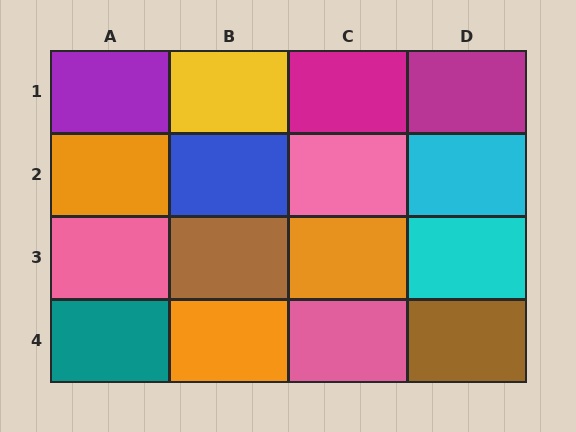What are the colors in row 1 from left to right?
Purple, yellow, magenta, magenta.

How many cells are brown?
2 cells are brown.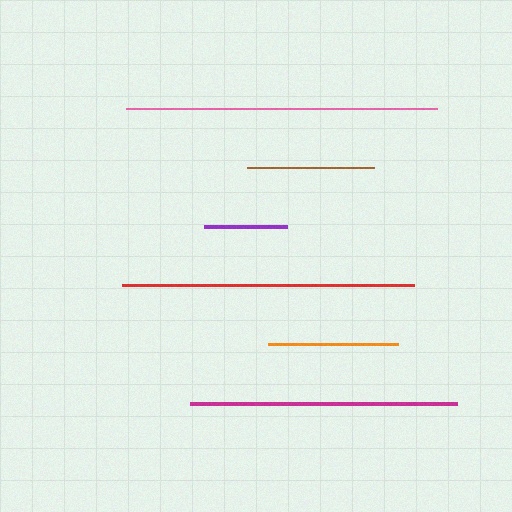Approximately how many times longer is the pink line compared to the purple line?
The pink line is approximately 3.8 times the length of the purple line.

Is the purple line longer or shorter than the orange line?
The orange line is longer than the purple line.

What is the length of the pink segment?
The pink segment is approximately 311 pixels long.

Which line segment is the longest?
The pink line is the longest at approximately 311 pixels.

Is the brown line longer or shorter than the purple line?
The brown line is longer than the purple line.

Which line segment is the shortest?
The purple line is the shortest at approximately 83 pixels.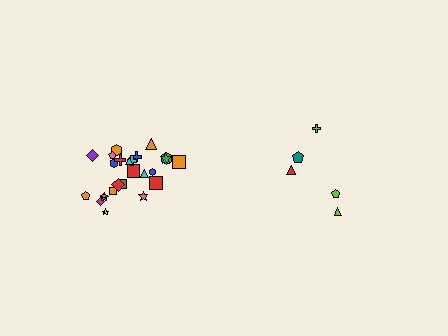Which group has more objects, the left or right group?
The left group.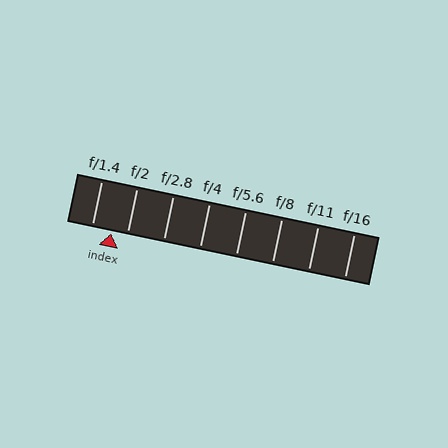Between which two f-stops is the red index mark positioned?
The index mark is between f/1.4 and f/2.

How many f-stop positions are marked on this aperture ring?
There are 8 f-stop positions marked.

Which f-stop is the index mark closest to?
The index mark is closest to f/2.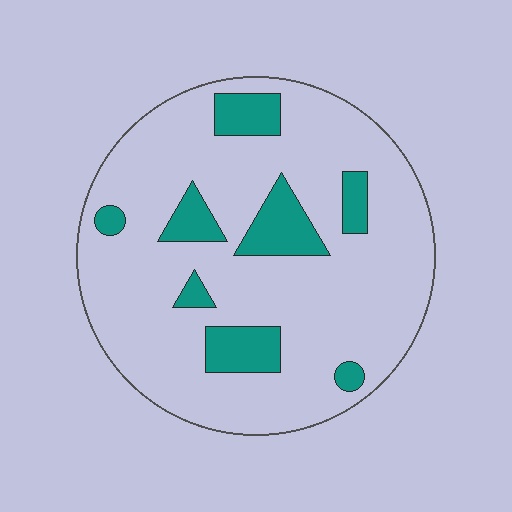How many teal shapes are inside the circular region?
8.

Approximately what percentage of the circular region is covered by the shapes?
Approximately 15%.